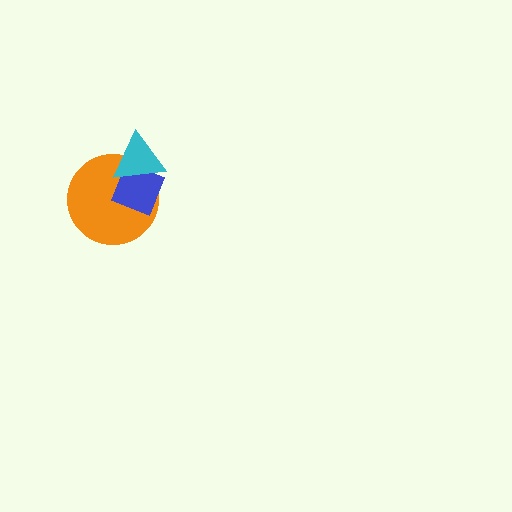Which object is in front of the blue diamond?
The cyan triangle is in front of the blue diamond.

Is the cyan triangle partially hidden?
No, no other shape covers it.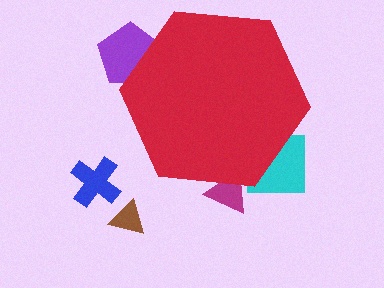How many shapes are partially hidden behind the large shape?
3 shapes are partially hidden.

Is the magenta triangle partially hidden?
Yes, the magenta triangle is partially hidden behind the red hexagon.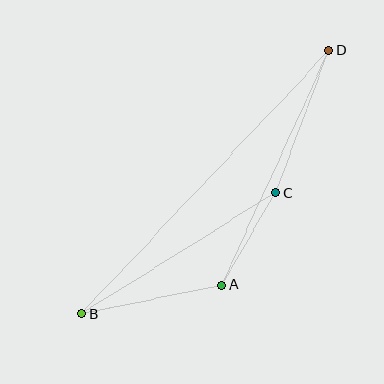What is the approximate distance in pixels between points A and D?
The distance between A and D is approximately 258 pixels.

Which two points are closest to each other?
Points A and C are closest to each other.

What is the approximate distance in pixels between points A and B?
The distance between A and B is approximately 144 pixels.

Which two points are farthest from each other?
Points B and D are farthest from each other.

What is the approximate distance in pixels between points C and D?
The distance between C and D is approximately 152 pixels.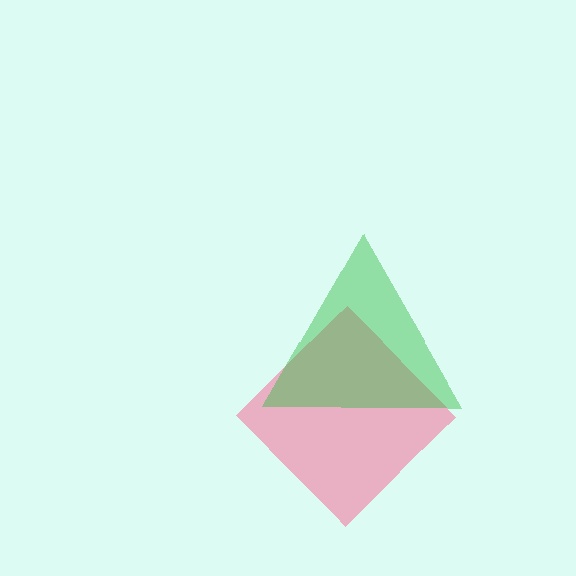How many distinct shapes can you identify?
There are 2 distinct shapes: a pink diamond, a green triangle.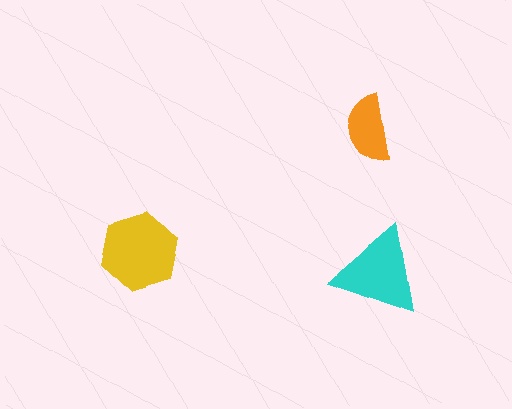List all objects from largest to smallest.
The yellow hexagon, the cyan triangle, the orange semicircle.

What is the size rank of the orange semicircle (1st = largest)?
3rd.